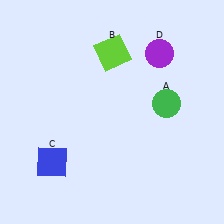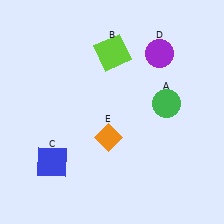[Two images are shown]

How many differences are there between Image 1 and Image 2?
There is 1 difference between the two images.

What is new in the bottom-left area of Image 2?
An orange diamond (E) was added in the bottom-left area of Image 2.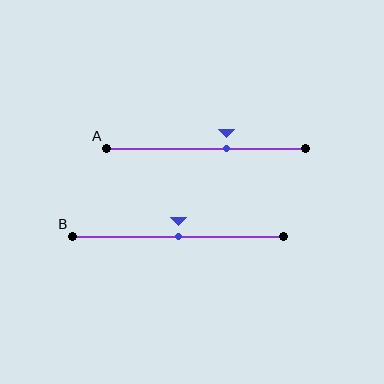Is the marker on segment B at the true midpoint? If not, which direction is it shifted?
Yes, the marker on segment B is at the true midpoint.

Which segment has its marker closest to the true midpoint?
Segment B has its marker closest to the true midpoint.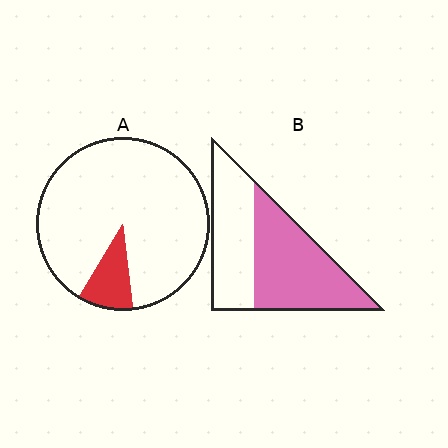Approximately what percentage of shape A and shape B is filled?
A is approximately 10% and B is approximately 55%.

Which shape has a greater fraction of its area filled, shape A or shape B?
Shape B.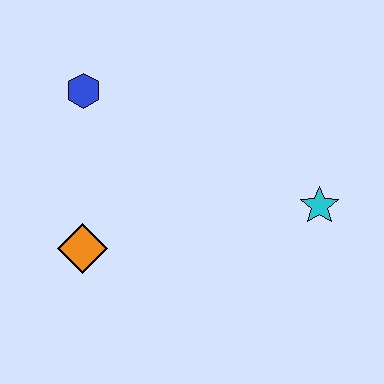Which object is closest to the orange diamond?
The blue hexagon is closest to the orange diamond.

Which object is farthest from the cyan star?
The blue hexagon is farthest from the cyan star.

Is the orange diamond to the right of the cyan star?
No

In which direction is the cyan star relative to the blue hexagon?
The cyan star is to the right of the blue hexagon.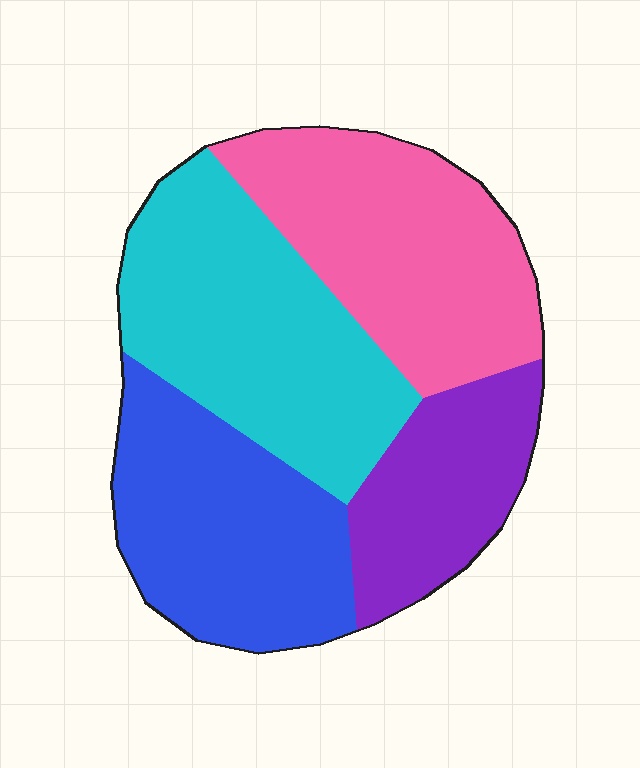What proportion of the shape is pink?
Pink covers 28% of the shape.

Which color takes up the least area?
Purple, at roughly 15%.